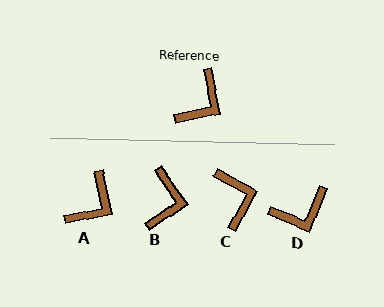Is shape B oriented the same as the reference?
No, it is off by about 24 degrees.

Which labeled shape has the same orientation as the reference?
A.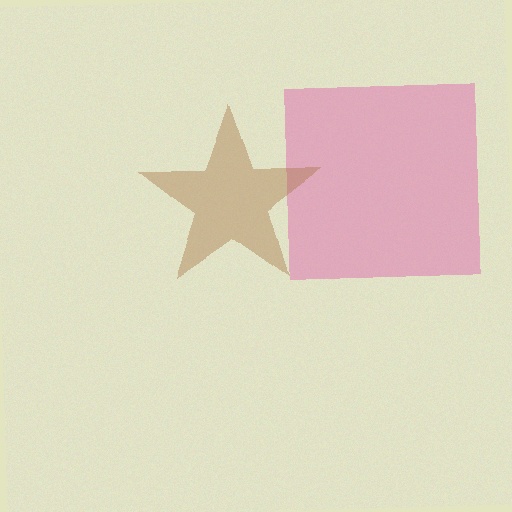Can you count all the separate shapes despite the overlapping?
Yes, there are 2 separate shapes.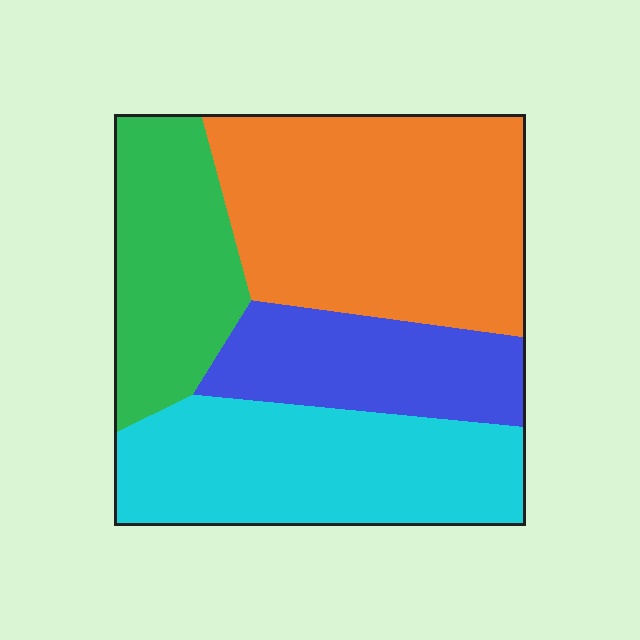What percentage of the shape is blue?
Blue takes up about one sixth (1/6) of the shape.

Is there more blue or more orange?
Orange.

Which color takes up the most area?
Orange, at roughly 35%.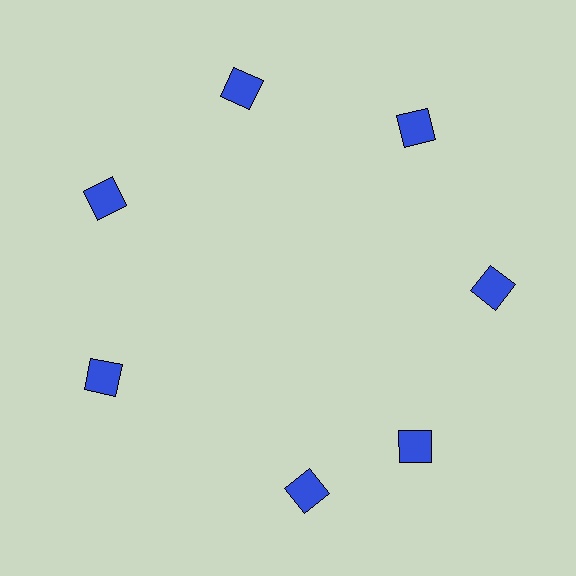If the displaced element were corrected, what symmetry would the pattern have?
It would have 7-fold rotational symmetry — the pattern would map onto itself every 51 degrees.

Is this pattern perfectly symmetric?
No. The 7 blue squares are arranged in a ring, but one element near the 6 o'clock position is rotated out of alignment along the ring, breaking the 7-fold rotational symmetry.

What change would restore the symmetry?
The symmetry would be restored by rotating it back into even spacing with its neighbors so that all 7 squares sit at equal angles and equal distance from the center.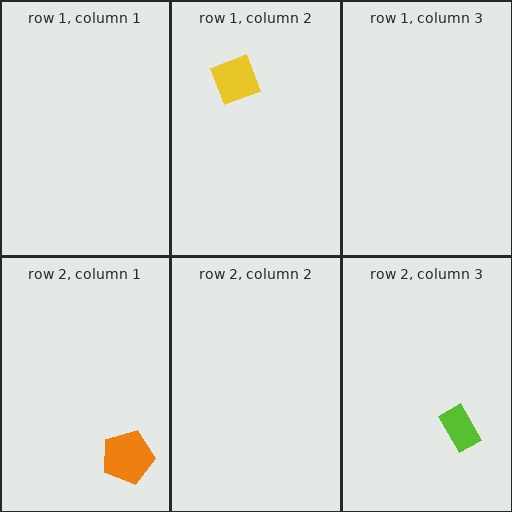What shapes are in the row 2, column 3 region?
The lime rectangle.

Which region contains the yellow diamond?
The row 1, column 2 region.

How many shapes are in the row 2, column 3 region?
1.